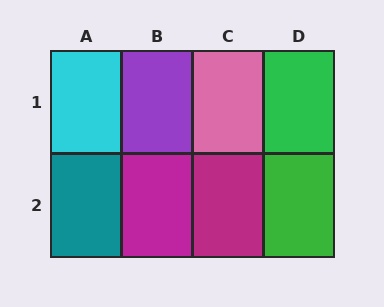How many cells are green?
2 cells are green.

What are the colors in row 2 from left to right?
Teal, magenta, magenta, green.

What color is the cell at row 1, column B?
Purple.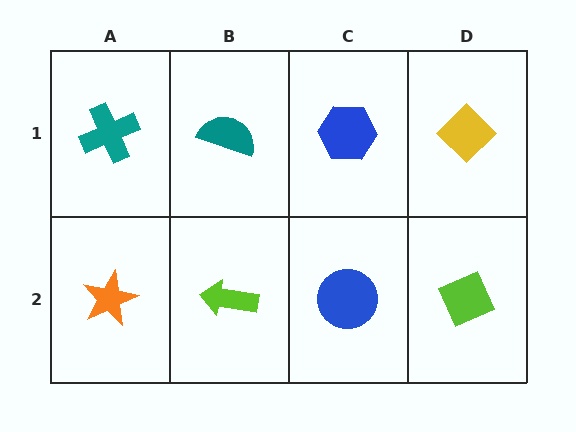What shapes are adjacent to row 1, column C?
A blue circle (row 2, column C), a teal semicircle (row 1, column B), a yellow diamond (row 1, column D).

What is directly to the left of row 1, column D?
A blue hexagon.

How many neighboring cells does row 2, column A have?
2.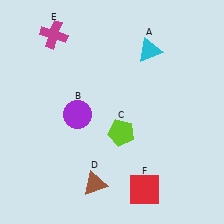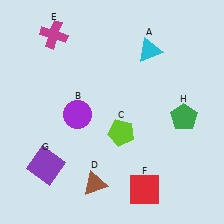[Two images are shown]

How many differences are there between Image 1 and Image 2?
There are 2 differences between the two images.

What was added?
A purple square (G), a green pentagon (H) were added in Image 2.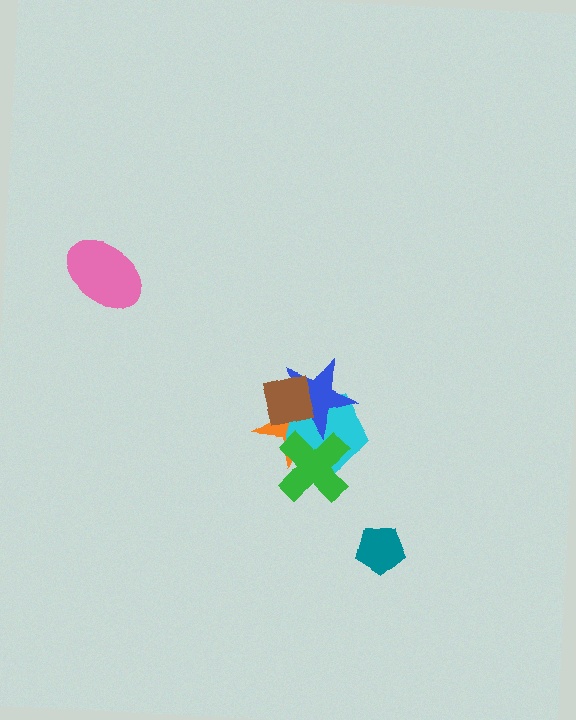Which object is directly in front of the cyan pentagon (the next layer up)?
The blue star is directly in front of the cyan pentagon.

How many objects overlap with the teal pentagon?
0 objects overlap with the teal pentagon.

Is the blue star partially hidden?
Yes, it is partially covered by another shape.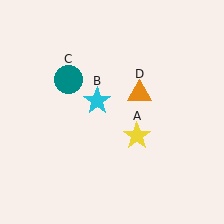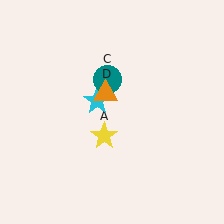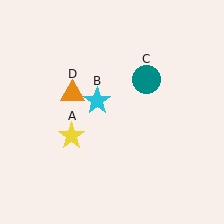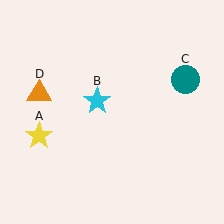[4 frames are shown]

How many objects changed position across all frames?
3 objects changed position: yellow star (object A), teal circle (object C), orange triangle (object D).